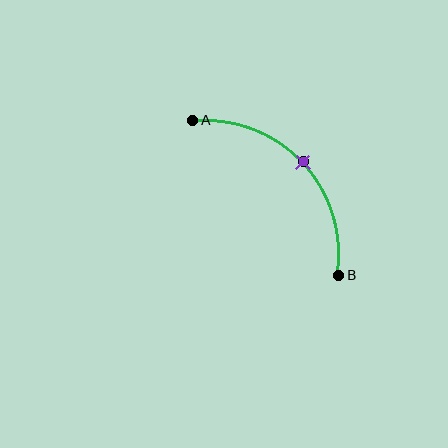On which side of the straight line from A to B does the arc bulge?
The arc bulges above and to the right of the straight line connecting A and B.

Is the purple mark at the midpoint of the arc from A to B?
Yes. The purple mark lies on the arc at equal arc-length from both A and B — it is the arc midpoint.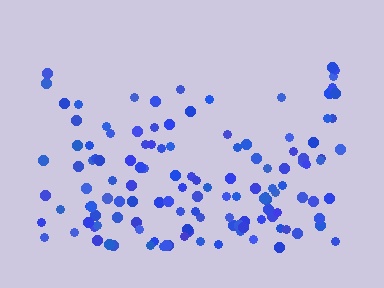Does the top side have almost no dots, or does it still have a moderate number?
Still a moderate number, just noticeably fewer than the bottom.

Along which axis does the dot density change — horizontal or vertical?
Vertical.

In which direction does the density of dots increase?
From top to bottom, with the bottom side densest.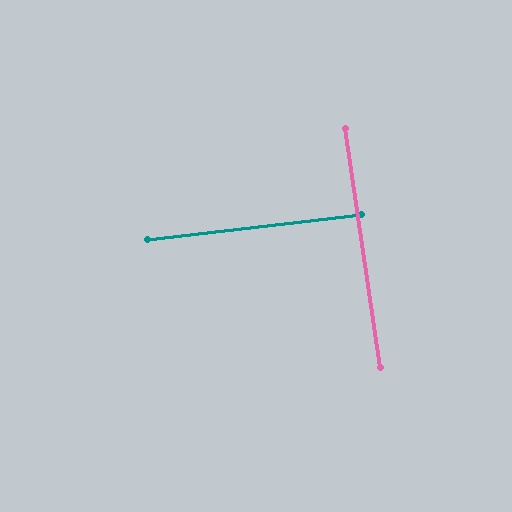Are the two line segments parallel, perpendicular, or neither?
Perpendicular — they meet at approximately 88°.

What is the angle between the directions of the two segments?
Approximately 88 degrees.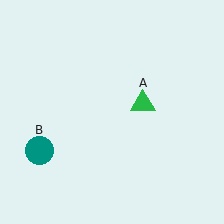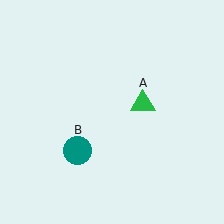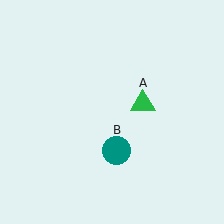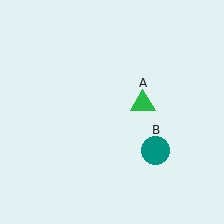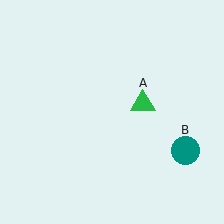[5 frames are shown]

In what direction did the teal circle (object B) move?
The teal circle (object B) moved right.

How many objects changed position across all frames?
1 object changed position: teal circle (object B).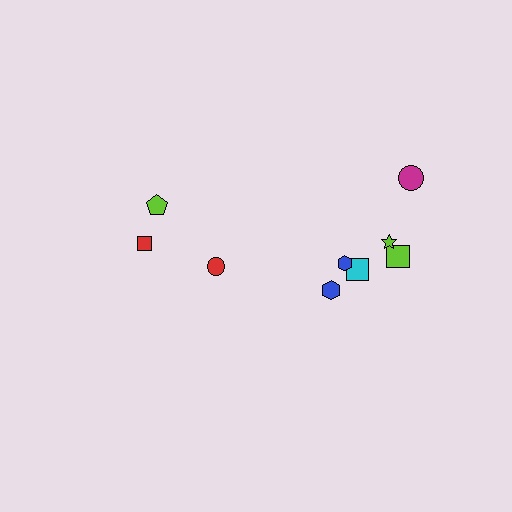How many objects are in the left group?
There are 3 objects.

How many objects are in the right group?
There are 6 objects.